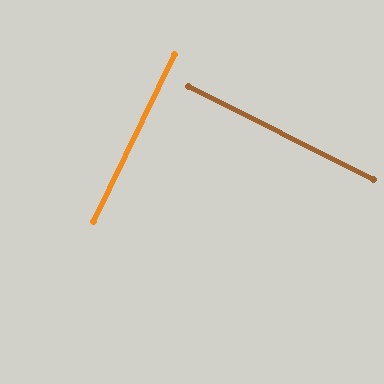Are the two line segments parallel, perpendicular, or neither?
Perpendicular — they meet at approximately 89°.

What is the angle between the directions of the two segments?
Approximately 89 degrees.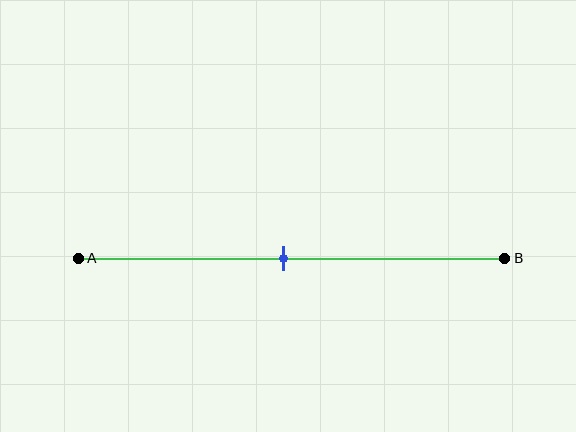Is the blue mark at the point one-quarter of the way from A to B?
No, the mark is at about 50% from A, not at the 25% one-quarter point.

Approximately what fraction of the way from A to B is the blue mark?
The blue mark is approximately 50% of the way from A to B.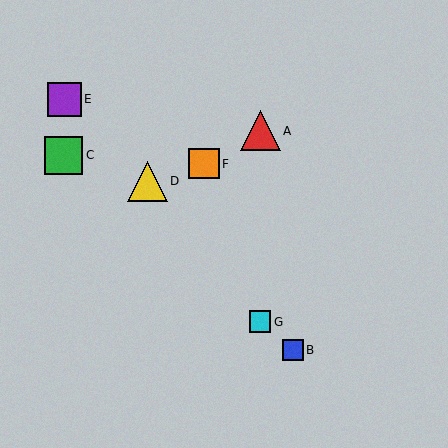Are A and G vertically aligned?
Yes, both are at x≈260.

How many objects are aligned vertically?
2 objects (A, G) are aligned vertically.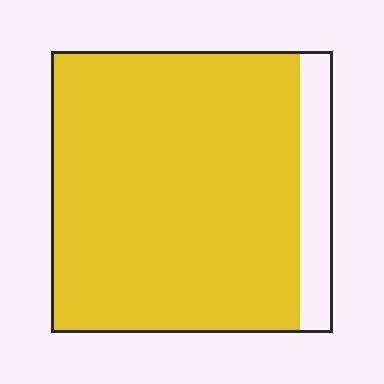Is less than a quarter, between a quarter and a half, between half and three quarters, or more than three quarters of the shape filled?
More than three quarters.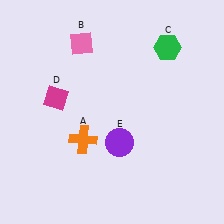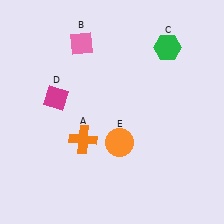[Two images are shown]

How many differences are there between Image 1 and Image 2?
There is 1 difference between the two images.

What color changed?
The circle (E) changed from purple in Image 1 to orange in Image 2.